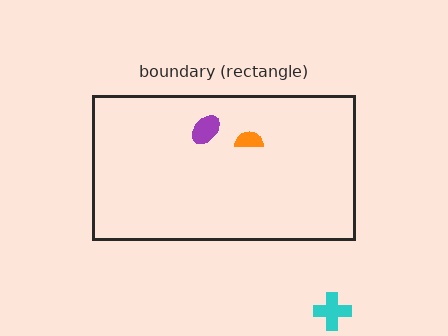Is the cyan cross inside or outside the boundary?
Outside.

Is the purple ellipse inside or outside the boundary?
Inside.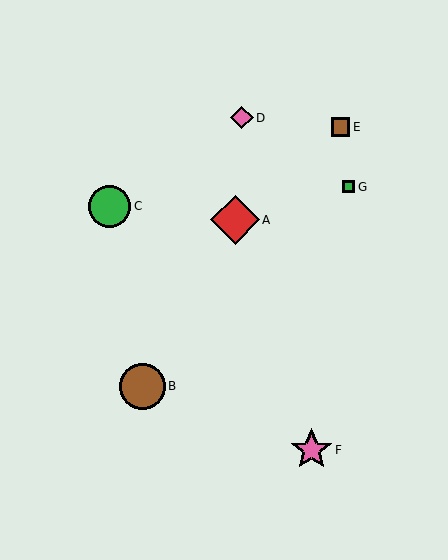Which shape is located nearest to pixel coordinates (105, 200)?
The green circle (labeled C) at (110, 206) is nearest to that location.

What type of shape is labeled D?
Shape D is a pink diamond.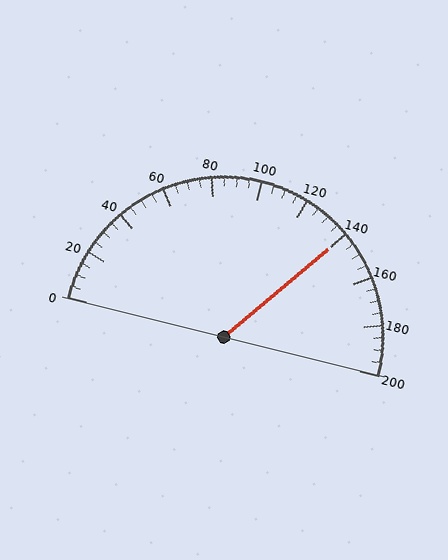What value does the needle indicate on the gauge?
The needle indicates approximately 140.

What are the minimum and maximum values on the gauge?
The gauge ranges from 0 to 200.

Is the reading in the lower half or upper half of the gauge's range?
The reading is in the upper half of the range (0 to 200).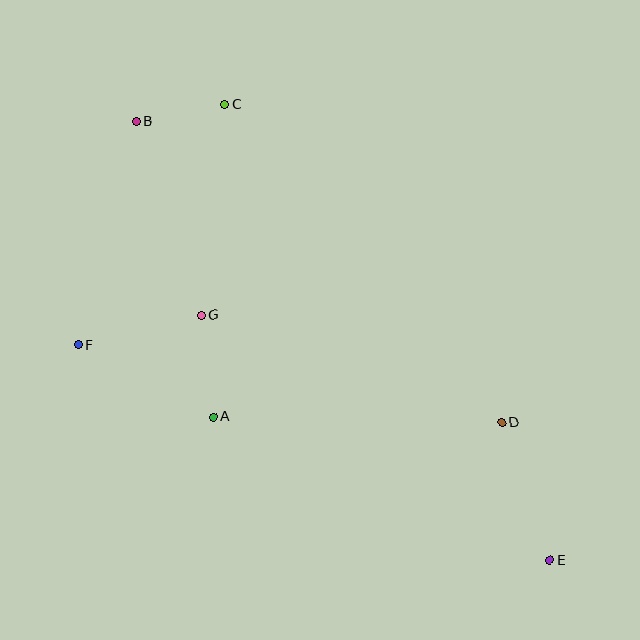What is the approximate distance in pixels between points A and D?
The distance between A and D is approximately 288 pixels.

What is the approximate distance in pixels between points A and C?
The distance between A and C is approximately 313 pixels.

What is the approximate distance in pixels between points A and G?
The distance between A and G is approximately 102 pixels.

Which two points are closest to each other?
Points B and C are closest to each other.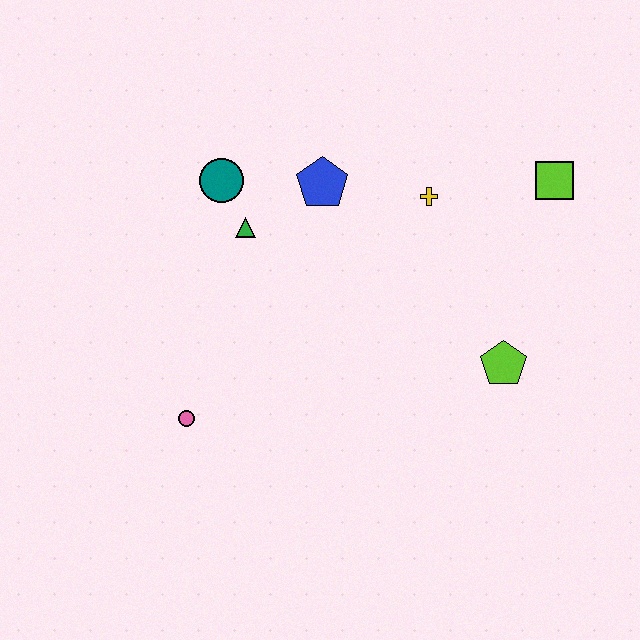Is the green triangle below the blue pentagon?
Yes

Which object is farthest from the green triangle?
The lime square is farthest from the green triangle.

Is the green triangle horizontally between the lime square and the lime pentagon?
No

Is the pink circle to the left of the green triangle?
Yes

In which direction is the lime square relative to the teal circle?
The lime square is to the right of the teal circle.